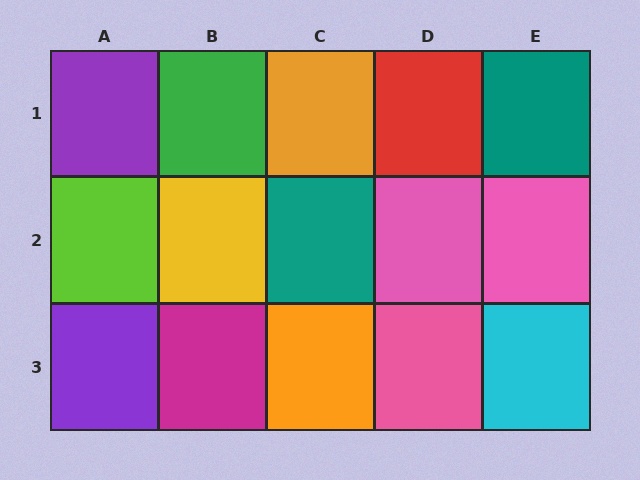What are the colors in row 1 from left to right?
Purple, green, orange, red, teal.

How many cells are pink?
3 cells are pink.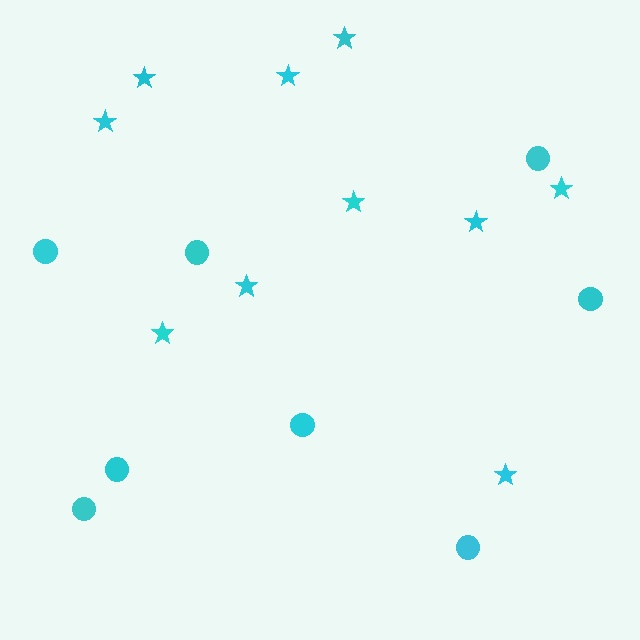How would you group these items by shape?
There are 2 groups: one group of circles (8) and one group of stars (10).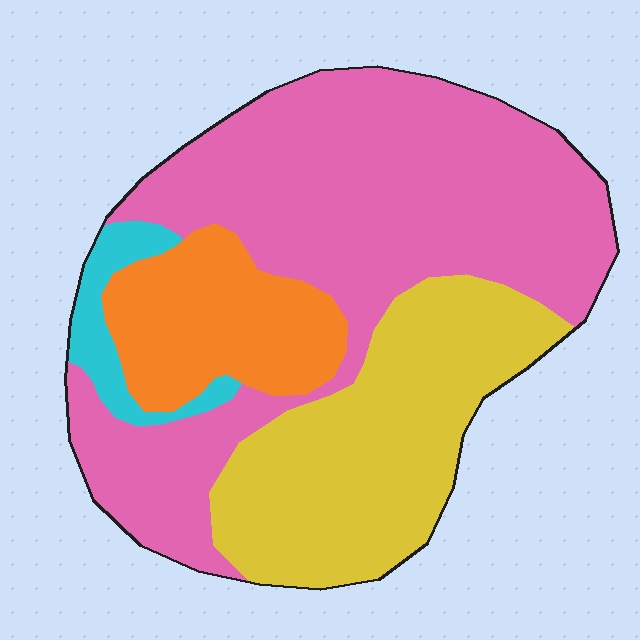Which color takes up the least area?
Cyan, at roughly 5%.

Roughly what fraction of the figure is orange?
Orange covers around 15% of the figure.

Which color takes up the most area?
Pink, at roughly 50%.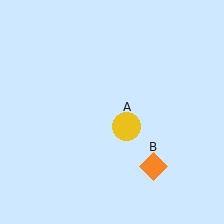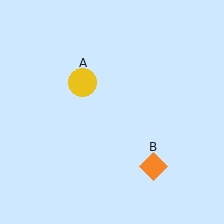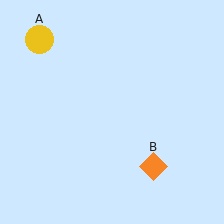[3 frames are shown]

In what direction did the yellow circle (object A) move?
The yellow circle (object A) moved up and to the left.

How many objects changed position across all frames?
1 object changed position: yellow circle (object A).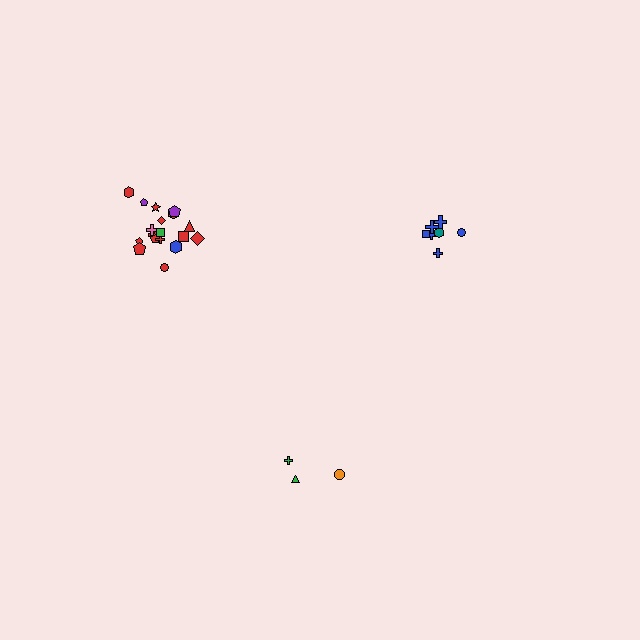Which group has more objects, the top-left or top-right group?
The top-left group.